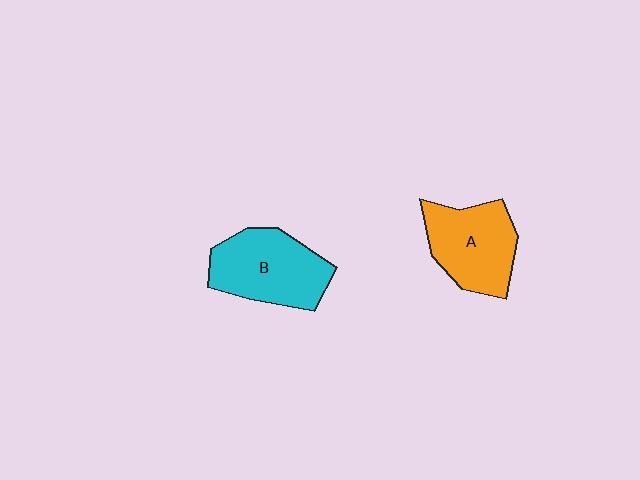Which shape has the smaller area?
Shape A (orange).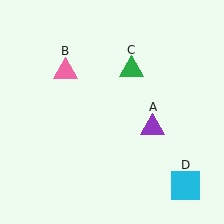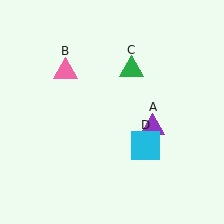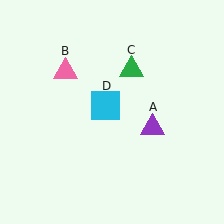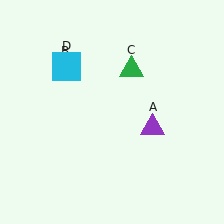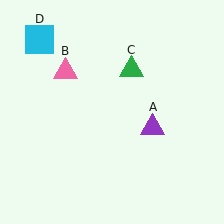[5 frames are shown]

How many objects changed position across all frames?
1 object changed position: cyan square (object D).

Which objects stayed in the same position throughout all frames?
Purple triangle (object A) and pink triangle (object B) and green triangle (object C) remained stationary.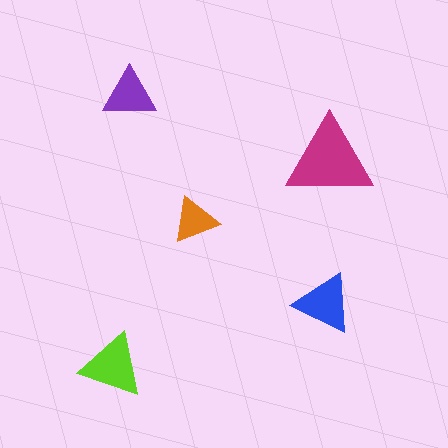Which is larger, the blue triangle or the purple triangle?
The blue one.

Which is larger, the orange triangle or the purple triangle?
The purple one.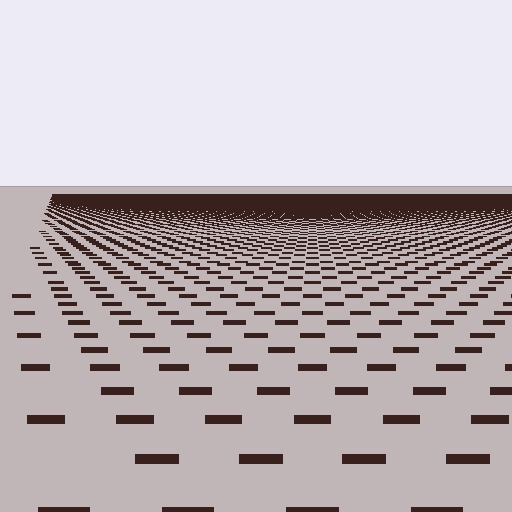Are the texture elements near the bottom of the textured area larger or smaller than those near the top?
Larger. Near the bottom, elements are closer to the viewer and appear at a bigger on-screen size.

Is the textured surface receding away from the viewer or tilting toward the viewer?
The surface is receding away from the viewer. Texture elements get smaller and denser toward the top.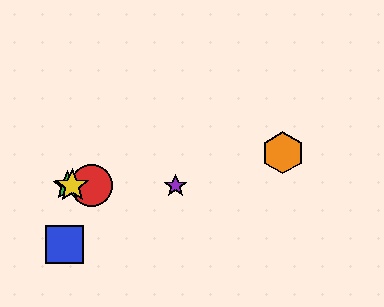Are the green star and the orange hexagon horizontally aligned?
No, the green star is at y≈186 and the orange hexagon is at y≈153.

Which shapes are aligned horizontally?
The red circle, the green star, the yellow star, the purple star are aligned horizontally.